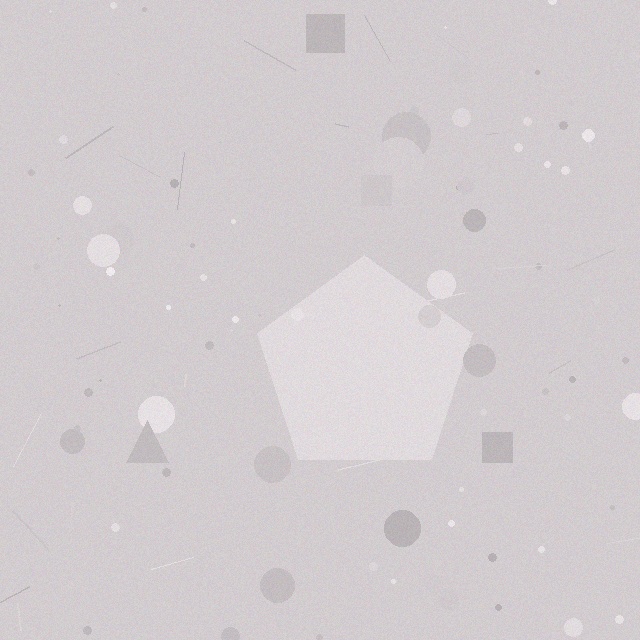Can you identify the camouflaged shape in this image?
The camouflaged shape is a pentagon.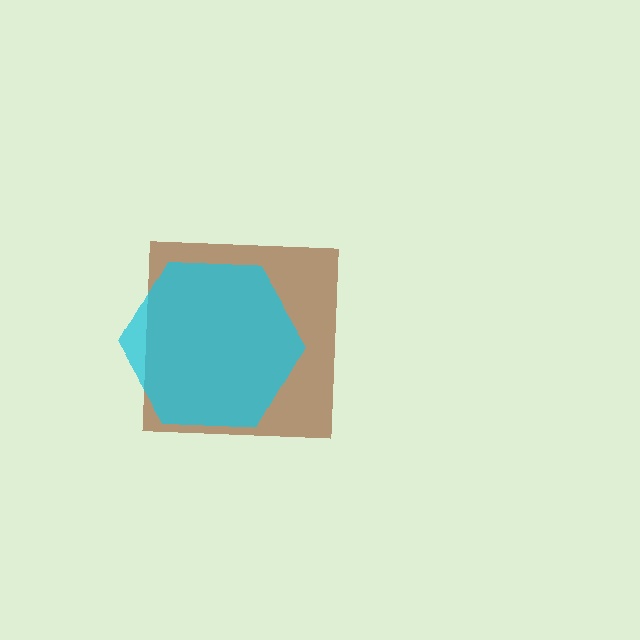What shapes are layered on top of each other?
The layered shapes are: a brown square, a cyan hexagon.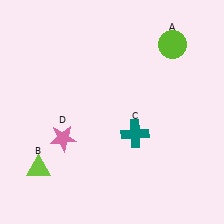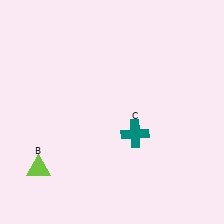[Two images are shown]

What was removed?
The lime circle (A), the pink star (D) were removed in Image 2.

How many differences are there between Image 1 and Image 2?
There are 2 differences between the two images.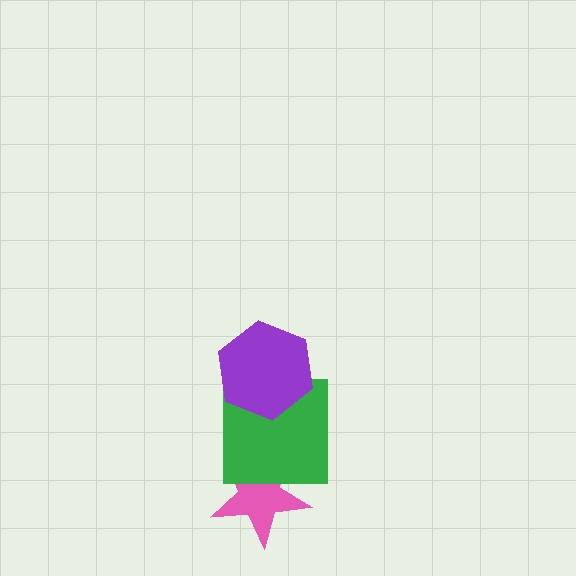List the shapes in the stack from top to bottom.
From top to bottom: the purple hexagon, the green square, the pink star.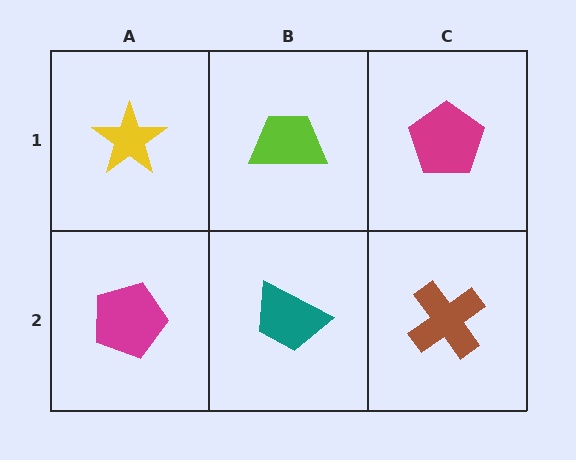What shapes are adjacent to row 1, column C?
A brown cross (row 2, column C), a lime trapezoid (row 1, column B).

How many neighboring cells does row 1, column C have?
2.